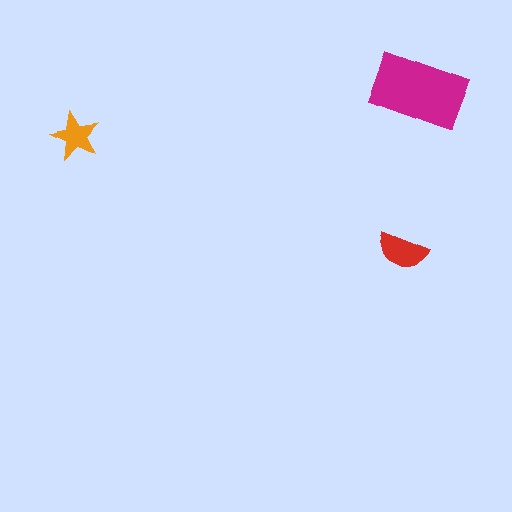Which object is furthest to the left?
The orange star is leftmost.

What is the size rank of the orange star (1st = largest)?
3rd.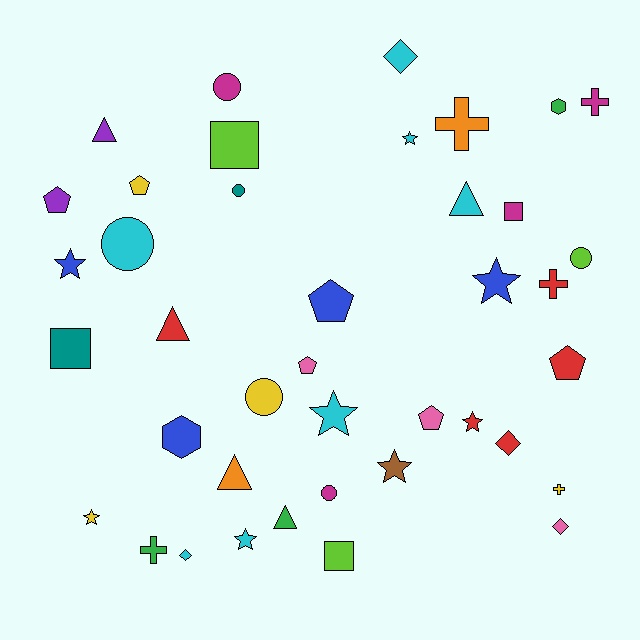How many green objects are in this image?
There are 3 green objects.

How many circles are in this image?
There are 6 circles.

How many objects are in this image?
There are 40 objects.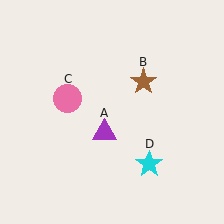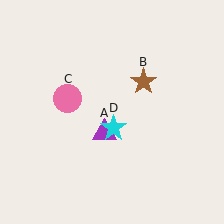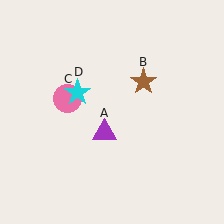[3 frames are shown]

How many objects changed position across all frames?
1 object changed position: cyan star (object D).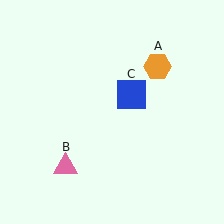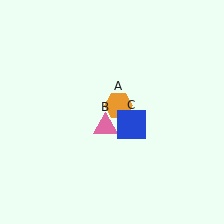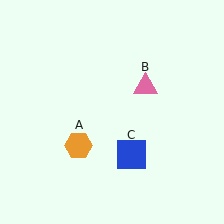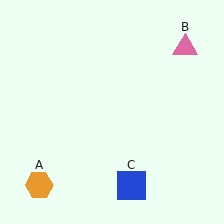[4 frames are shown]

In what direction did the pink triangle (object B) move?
The pink triangle (object B) moved up and to the right.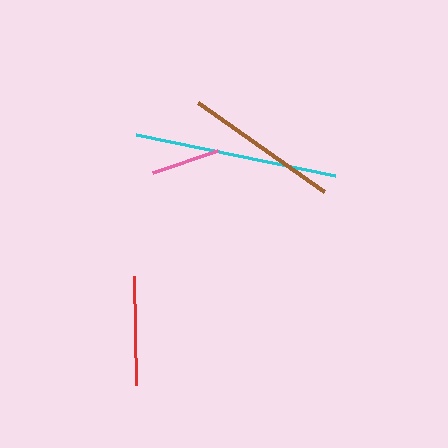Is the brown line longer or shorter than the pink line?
The brown line is longer than the pink line.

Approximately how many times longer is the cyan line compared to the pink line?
The cyan line is approximately 3.0 times the length of the pink line.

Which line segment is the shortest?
The pink line is the shortest at approximately 68 pixels.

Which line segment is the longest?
The cyan line is the longest at approximately 203 pixels.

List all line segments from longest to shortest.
From longest to shortest: cyan, brown, red, pink.